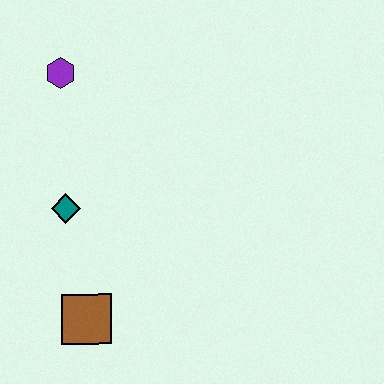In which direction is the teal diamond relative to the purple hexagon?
The teal diamond is below the purple hexagon.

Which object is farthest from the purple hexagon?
The brown square is farthest from the purple hexagon.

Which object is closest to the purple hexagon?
The teal diamond is closest to the purple hexagon.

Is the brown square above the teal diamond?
No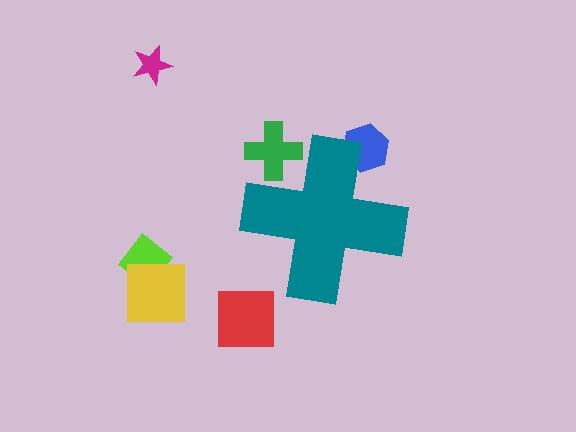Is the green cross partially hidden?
Yes, the green cross is partially hidden behind the teal cross.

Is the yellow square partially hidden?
No, the yellow square is fully visible.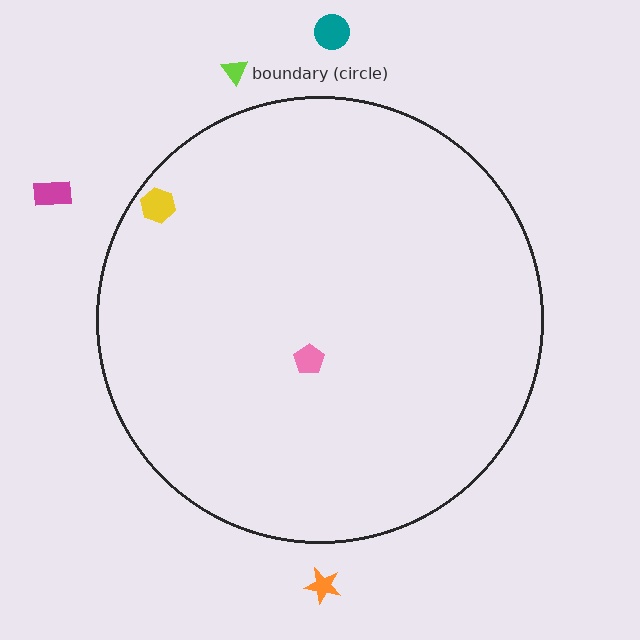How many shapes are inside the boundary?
2 inside, 4 outside.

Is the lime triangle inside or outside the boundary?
Outside.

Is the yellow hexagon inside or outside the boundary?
Inside.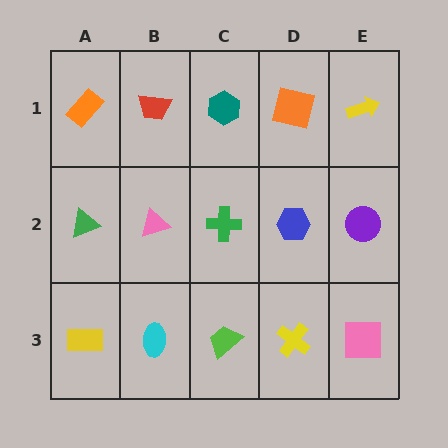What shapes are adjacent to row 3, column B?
A pink triangle (row 2, column B), a yellow rectangle (row 3, column A), a lime trapezoid (row 3, column C).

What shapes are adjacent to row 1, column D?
A blue hexagon (row 2, column D), a teal hexagon (row 1, column C), a yellow arrow (row 1, column E).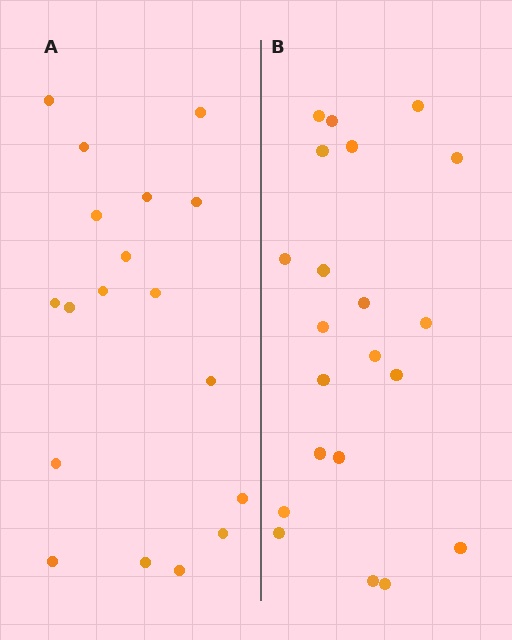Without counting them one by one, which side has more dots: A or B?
Region B (the right region) has more dots.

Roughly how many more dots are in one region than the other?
Region B has just a few more — roughly 2 or 3 more dots than region A.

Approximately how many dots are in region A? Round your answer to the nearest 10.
About 20 dots. (The exact count is 18, which rounds to 20.)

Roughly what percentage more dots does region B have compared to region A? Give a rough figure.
About 15% more.